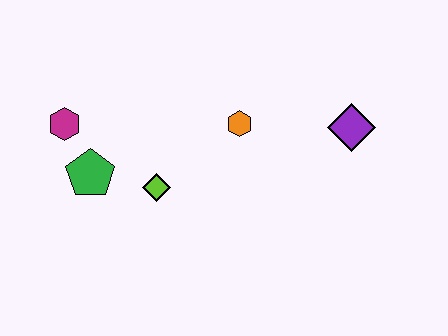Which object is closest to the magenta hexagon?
The green pentagon is closest to the magenta hexagon.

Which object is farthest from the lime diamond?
The purple diamond is farthest from the lime diamond.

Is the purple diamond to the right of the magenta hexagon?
Yes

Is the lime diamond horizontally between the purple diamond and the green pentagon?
Yes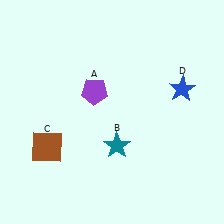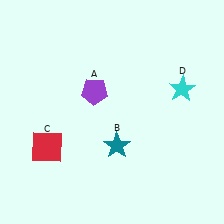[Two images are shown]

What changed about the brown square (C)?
In Image 1, C is brown. In Image 2, it changed to red.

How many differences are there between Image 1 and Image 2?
There are 2 differences between the two images.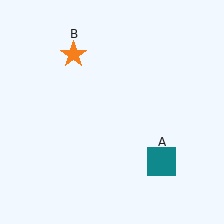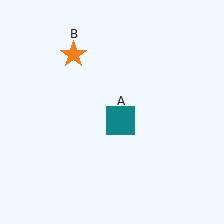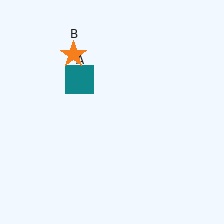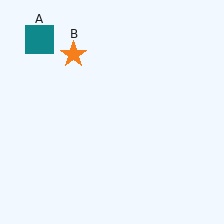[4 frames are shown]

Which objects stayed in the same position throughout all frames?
Orange star (object B) remained stationary.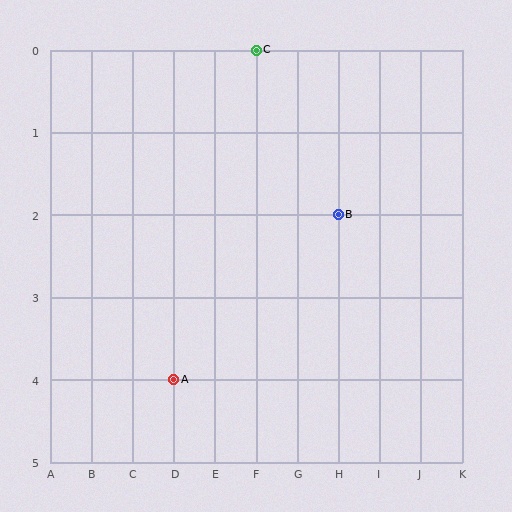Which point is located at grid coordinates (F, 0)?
Point C is at (F, 0).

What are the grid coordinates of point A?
Point A is at grid coordinates (D, 4).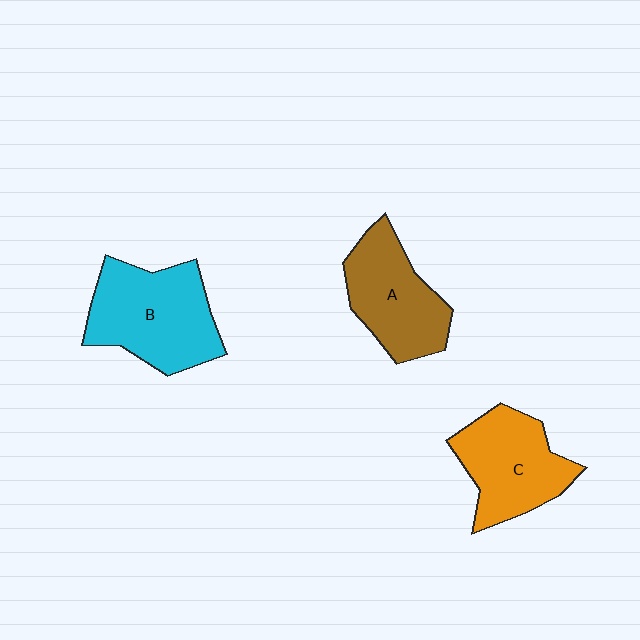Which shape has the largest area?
Shape B (cyan).